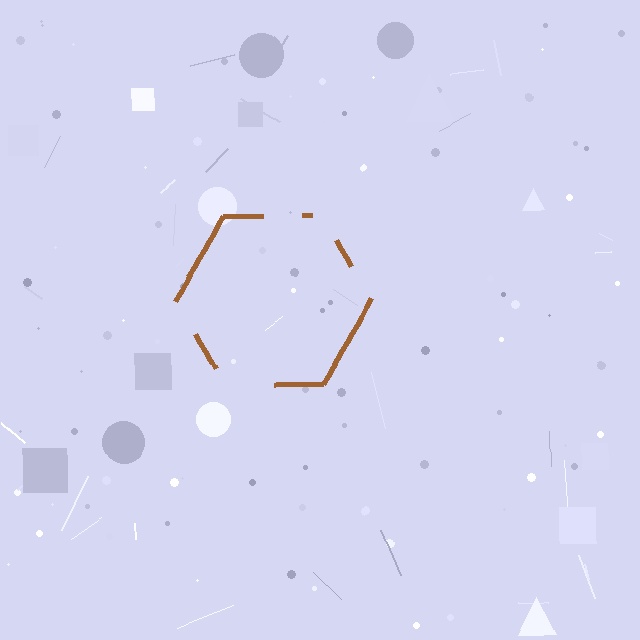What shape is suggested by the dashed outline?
The dashed outline suggests a hexagon.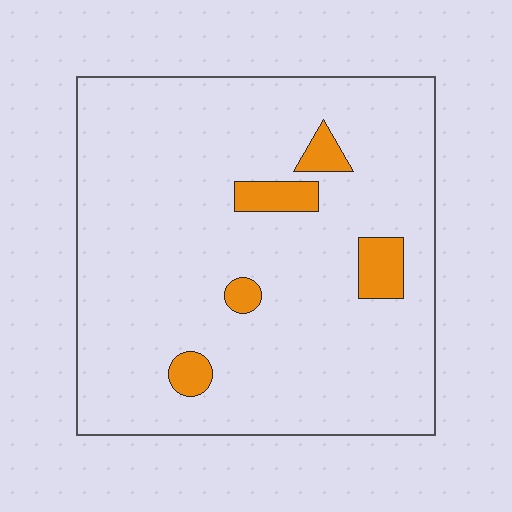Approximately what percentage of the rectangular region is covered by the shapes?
Approximately 10%.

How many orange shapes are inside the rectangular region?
5.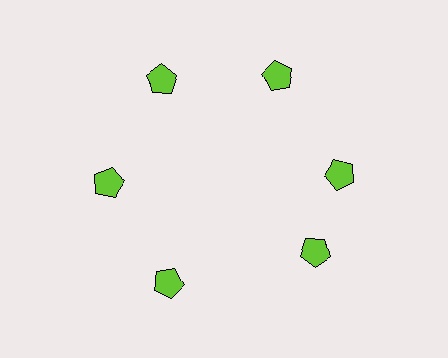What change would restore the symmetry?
The symmetry would be restored by rotating it back into even spacing with its neighbors so that all 6 pentagons sit at equal angles and equal distance from the center.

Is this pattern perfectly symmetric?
No. The 6 lime pentagons are arranged in a ring, but one element near the 5 o'clock position is rotated out of alignment along the ring, breaking the 6-fold rotational symmetry.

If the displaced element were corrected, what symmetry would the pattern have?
It would have 6-fold rotational symmetry — the pattern would map onto itself every 60 degrees.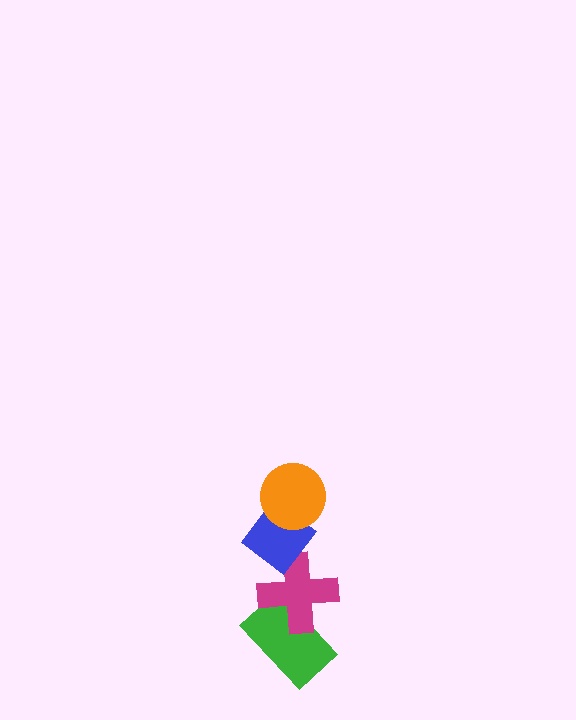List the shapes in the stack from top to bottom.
From top to bottom: the orange circle, the blue diamond, the magenta cross, the green rectangle.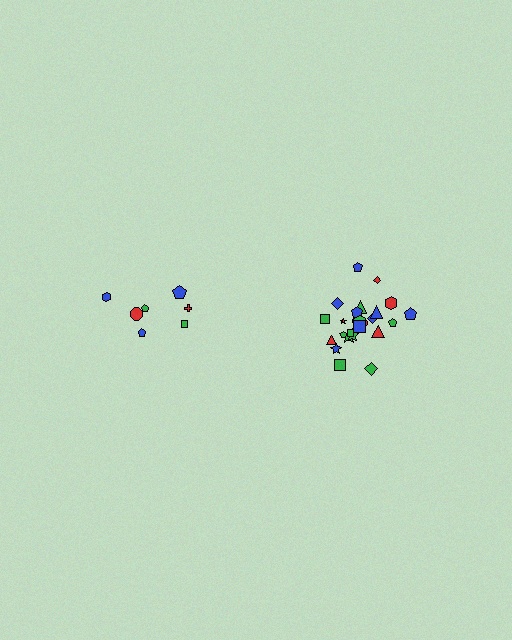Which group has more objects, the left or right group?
The right group.